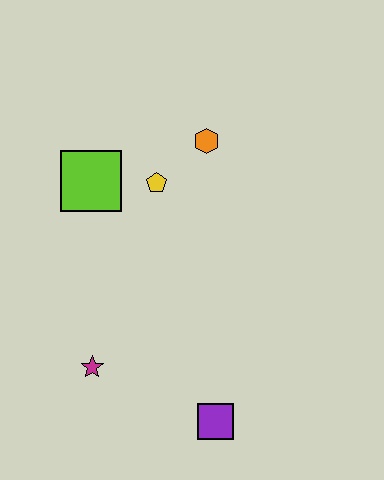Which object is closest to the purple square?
The magenta star is closest to the purple square.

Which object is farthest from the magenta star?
The orange hexagon is farthest from the magenta star.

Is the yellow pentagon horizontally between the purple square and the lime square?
Yes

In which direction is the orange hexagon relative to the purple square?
The orange hexagon is above the purple square.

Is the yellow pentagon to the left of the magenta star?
No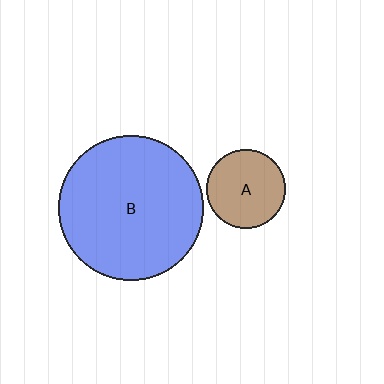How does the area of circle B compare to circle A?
Approximately 3.4 times.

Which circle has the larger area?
Circle B (blue).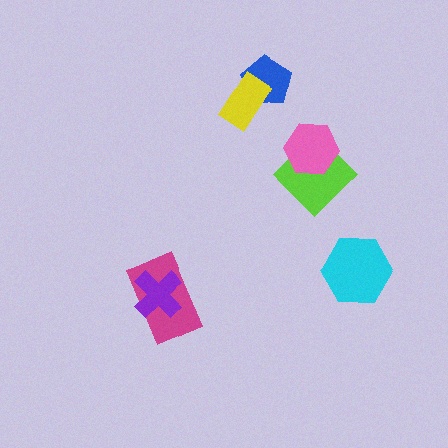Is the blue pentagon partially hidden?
Yes, it is partially covered by another shape.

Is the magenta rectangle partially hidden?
Yes, it is partially covered by another shape.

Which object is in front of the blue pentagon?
The yellow rectangle is in front of the blue pentagon.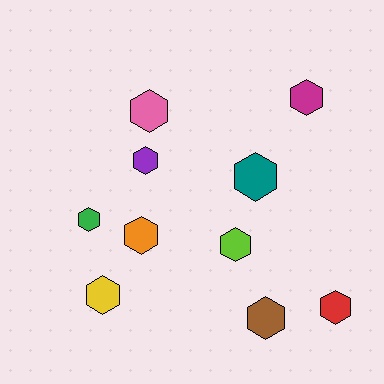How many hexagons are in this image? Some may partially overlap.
There are 10 hexagons.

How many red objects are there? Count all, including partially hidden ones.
There is 1 red object.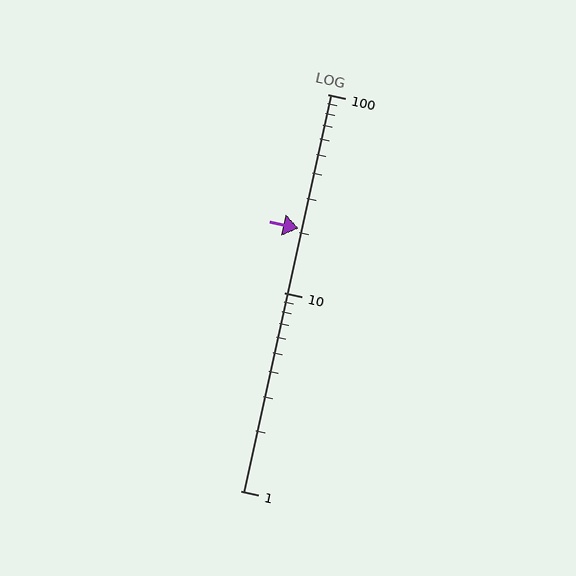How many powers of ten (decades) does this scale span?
The scale spans 2 decades, from 1 to 100.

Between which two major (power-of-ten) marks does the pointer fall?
The pointer is between 10 and 100.